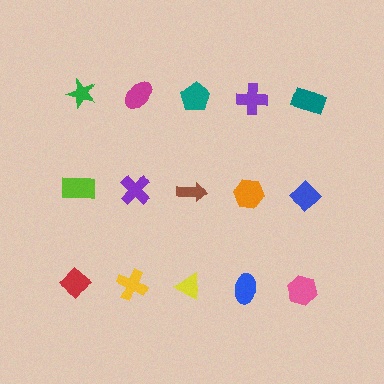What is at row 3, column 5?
A pink hexagon.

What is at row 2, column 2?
A purple cross.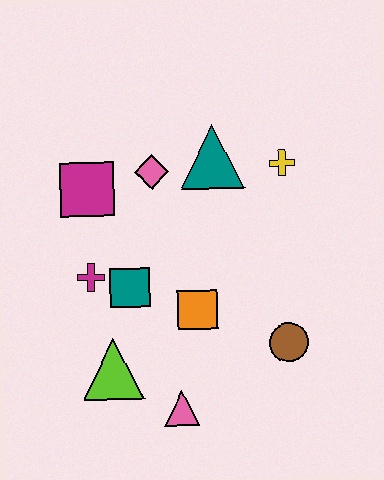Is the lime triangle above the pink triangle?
Yes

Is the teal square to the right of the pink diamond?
No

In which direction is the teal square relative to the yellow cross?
The teal square is to the left of the yellow cross.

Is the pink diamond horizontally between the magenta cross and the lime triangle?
No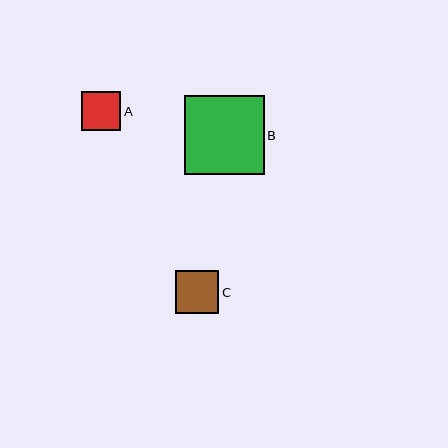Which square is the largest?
Square B is the largest with a size of approximately 79 pixels.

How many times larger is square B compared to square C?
Square B is approximately 1.9 times the size of square C.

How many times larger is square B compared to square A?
Square B is approximately 2.0 times the size of square A.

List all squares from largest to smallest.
From largest to smallest: B, C, A.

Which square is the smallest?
Square A is the smallest with a size of approximately 39 pixels.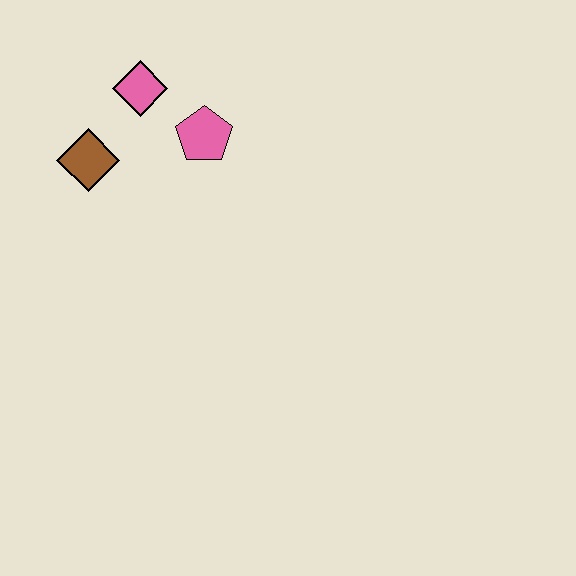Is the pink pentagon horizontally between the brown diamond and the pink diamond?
No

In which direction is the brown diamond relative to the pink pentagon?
The brown diamond is to the left of the pink pentagon.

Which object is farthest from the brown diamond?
The pink pentagon is farthest from the brown diamond.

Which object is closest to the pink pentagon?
The pink diamond is closest to the pink pentagon.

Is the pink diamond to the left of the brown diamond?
No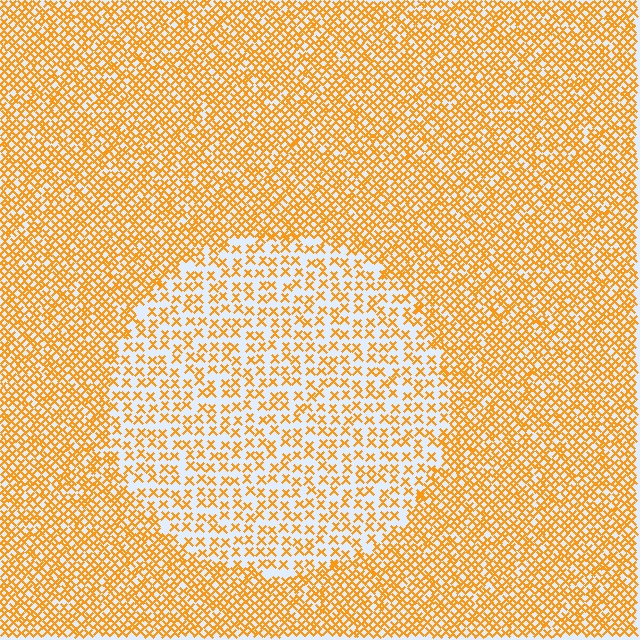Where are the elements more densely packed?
The elements are more densely packed outside the circle boundary.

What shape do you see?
I see a circle.